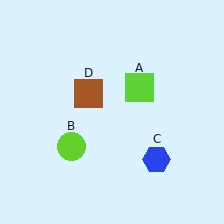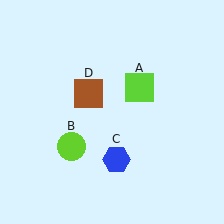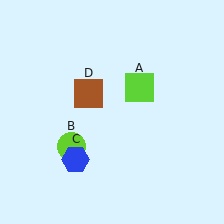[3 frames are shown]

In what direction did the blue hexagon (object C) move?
The blue hexagon (object C) moved left.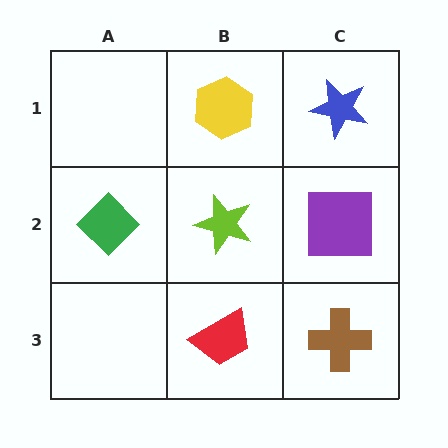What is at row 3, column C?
A brown cross.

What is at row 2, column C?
A purple square.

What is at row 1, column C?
A blue star.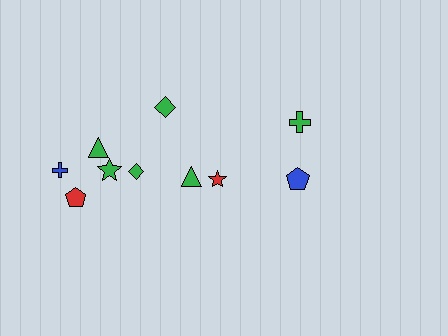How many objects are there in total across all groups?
There are 10 objects.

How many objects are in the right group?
There are 3 objects.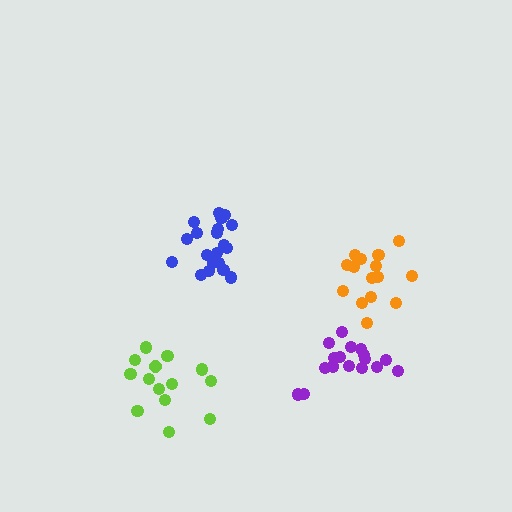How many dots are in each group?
Group 1: 20 dots, Group 2: 17 dots, Group 3: 15 dots, Group 4: 14 dots (66 total).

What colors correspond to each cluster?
The clusters are colored: blue, purple, orange, lime.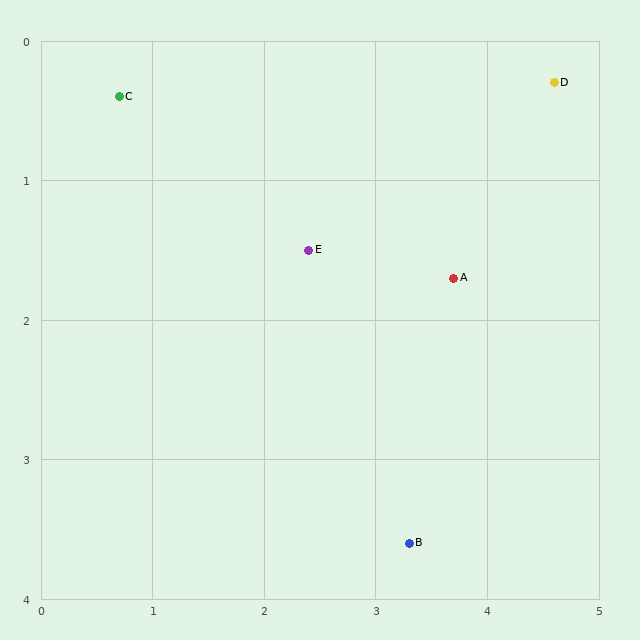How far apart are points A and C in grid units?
Points A and C are about 3.3 grid units apart.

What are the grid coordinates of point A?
Point A is at approximately (3.7, 1.7).